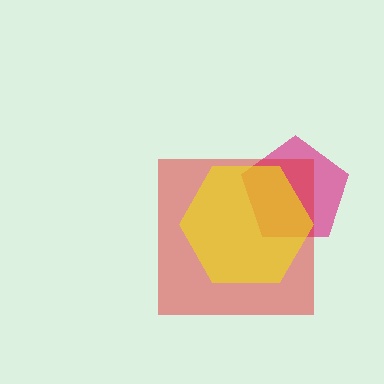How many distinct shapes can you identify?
There are 3 distinct shapes: a magenta pentagon, a red square, a yellow hexagon.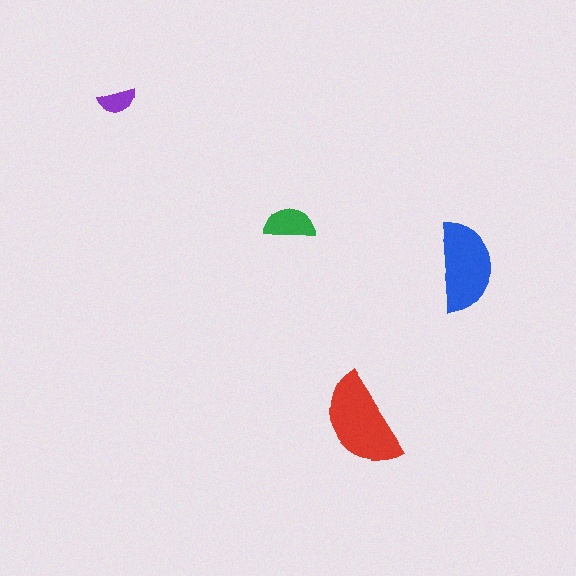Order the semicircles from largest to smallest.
the red one, the blue one, the green one, the purple one.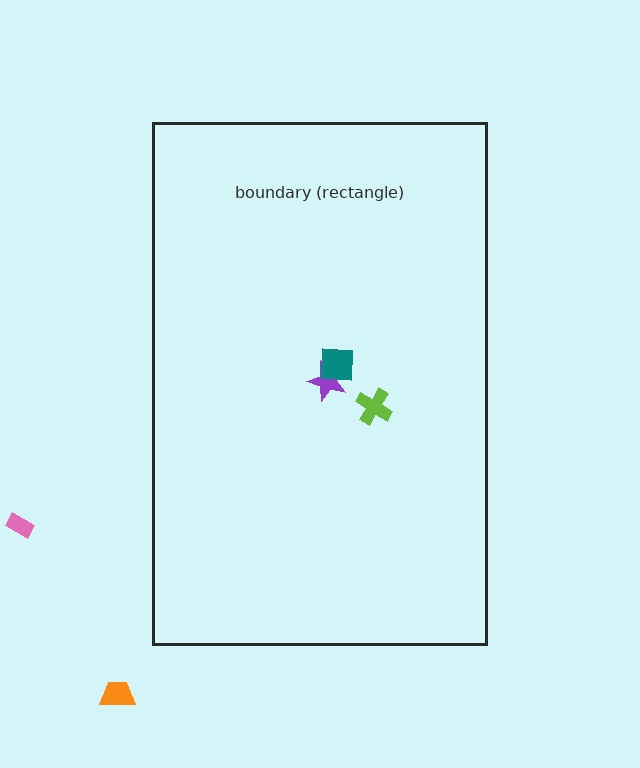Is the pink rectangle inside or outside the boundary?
Outside.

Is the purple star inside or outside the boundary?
Inside.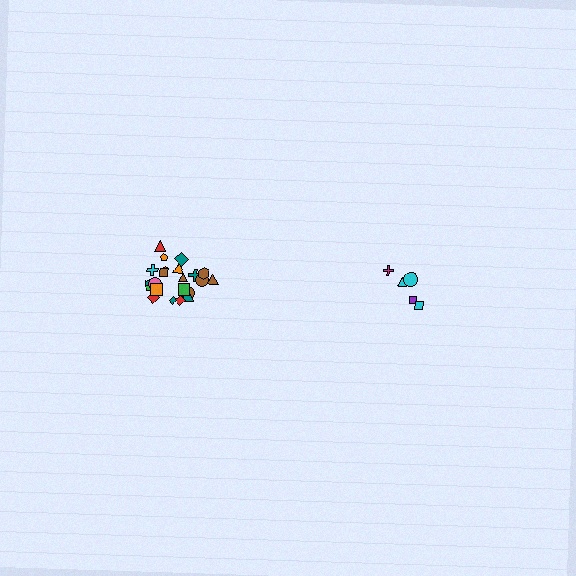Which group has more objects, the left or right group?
The left group.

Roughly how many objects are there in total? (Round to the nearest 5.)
Roughly 25 objects in total.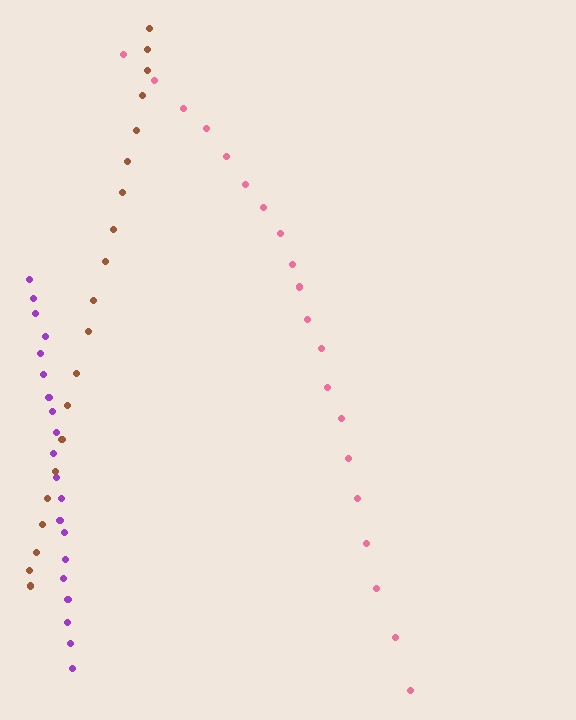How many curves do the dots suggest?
There are 3 distinct paths.